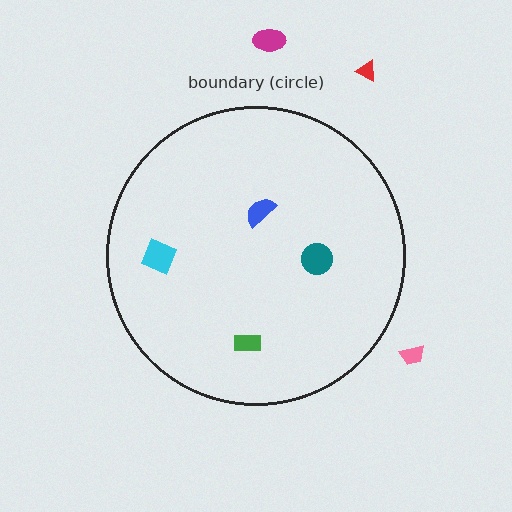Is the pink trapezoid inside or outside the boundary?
Outside.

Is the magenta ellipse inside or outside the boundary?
Outside.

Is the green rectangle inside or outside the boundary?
Inside.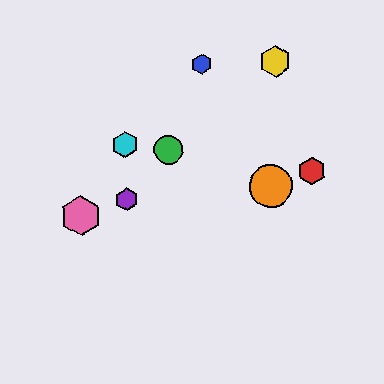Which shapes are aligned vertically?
The purple hexagon, the cyan hexagon are aligned vertically.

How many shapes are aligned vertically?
2 shapes (the purple hexagon, the cyan hexagon) are aligned vertically.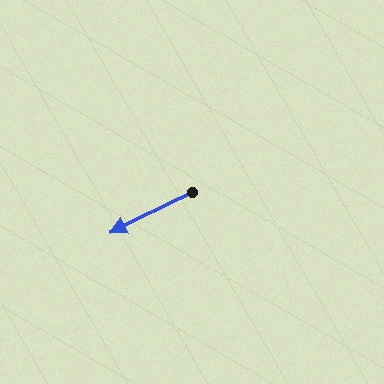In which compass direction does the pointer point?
Southwest.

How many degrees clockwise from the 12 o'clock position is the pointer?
Approximately 244 degrees.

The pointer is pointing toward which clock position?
Roughly 8 o'clock.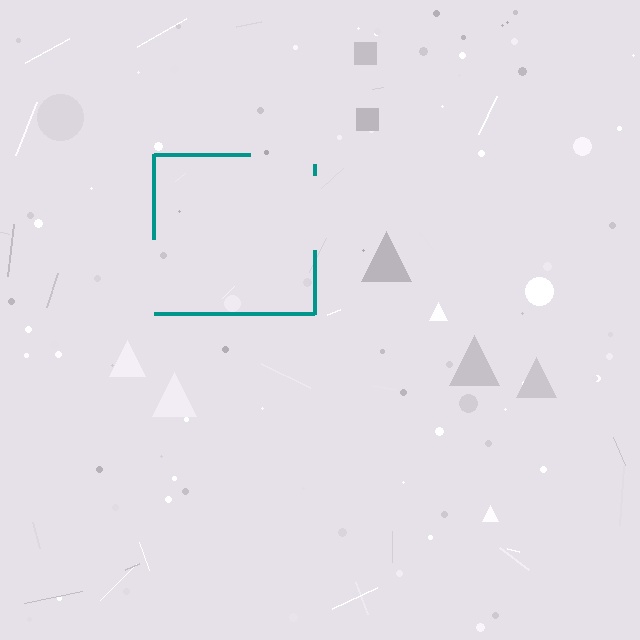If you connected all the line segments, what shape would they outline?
They would outline a square.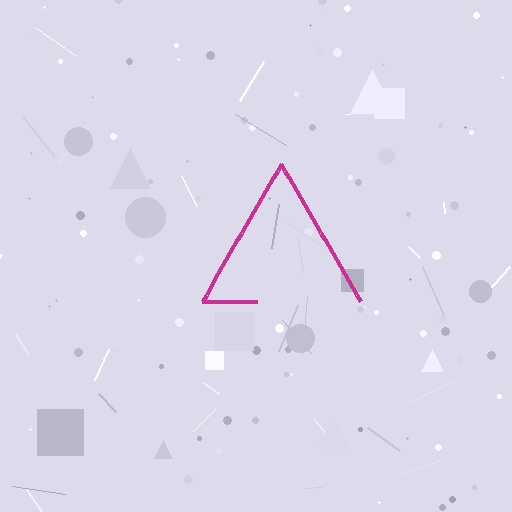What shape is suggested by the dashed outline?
The dashed outline suggests a triangle.